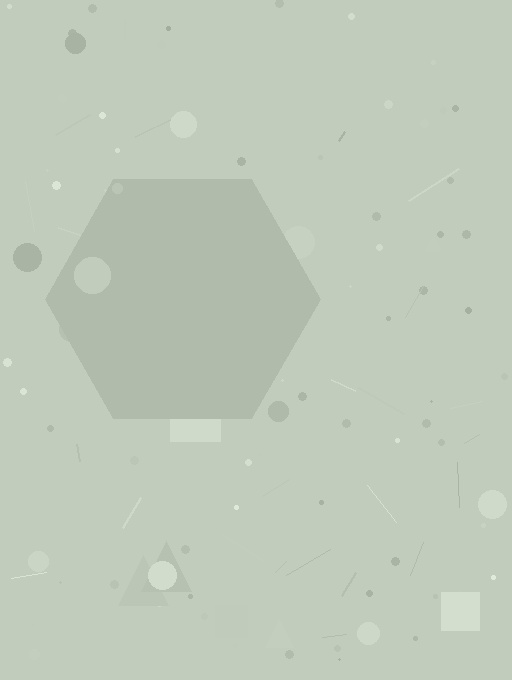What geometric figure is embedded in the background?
A hexagon is embedded in the background.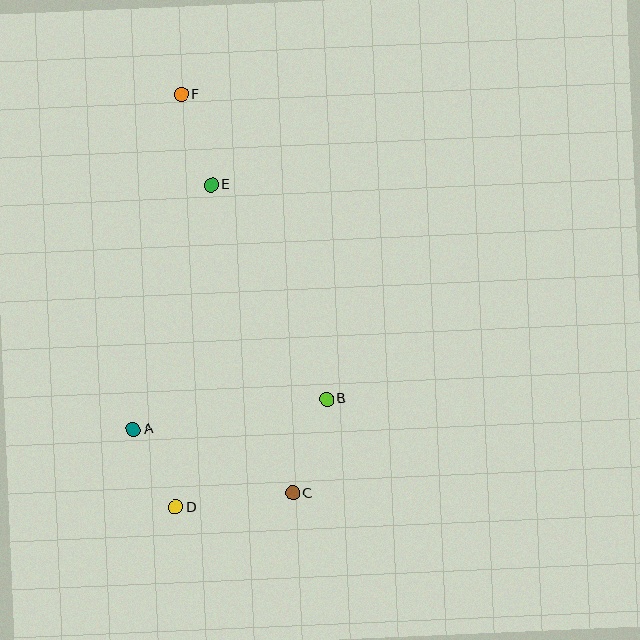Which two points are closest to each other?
Points A and D are closest to each other.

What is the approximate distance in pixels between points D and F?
The distance between D and F is approximately 413 pixels.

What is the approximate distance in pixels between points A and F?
The distance between A and F is approximately 338 pixels.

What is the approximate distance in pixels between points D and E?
The distance between D and E is approximately 324 pixels.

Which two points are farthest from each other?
Points C and F are farthest from each other.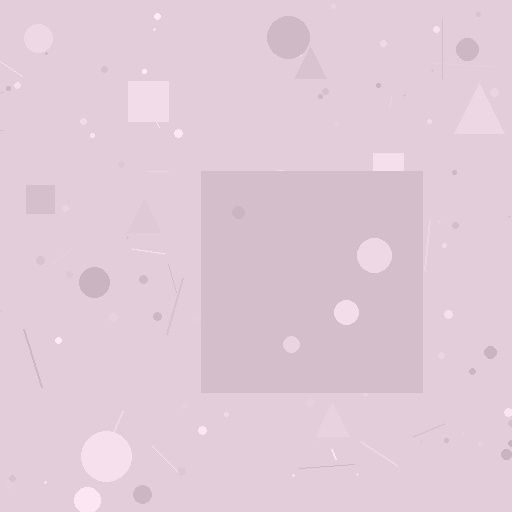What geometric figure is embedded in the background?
A square is embedded in the background.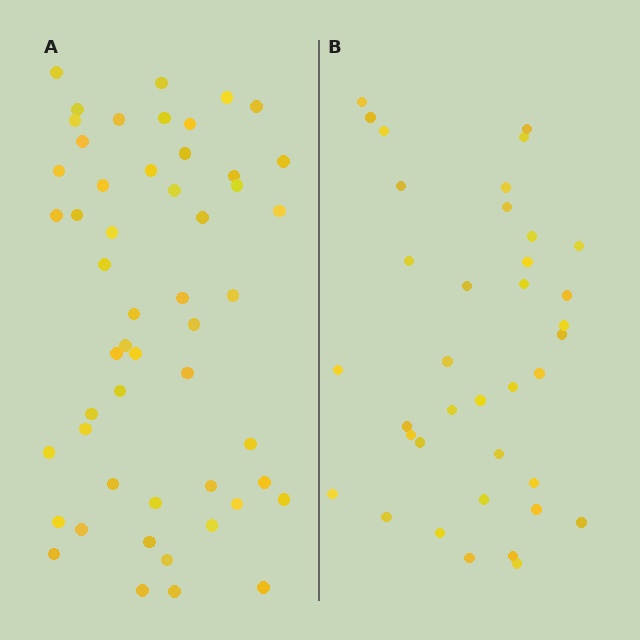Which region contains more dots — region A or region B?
Region A (the left region) has more dots.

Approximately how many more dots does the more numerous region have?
Region A has approximately 15 more dots than region B.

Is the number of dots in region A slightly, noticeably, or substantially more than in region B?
Region A has noticeably more, but not dramatically so. The ratio is roughly 1.4 to 1.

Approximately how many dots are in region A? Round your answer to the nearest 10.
About 50 dots. (The exact count is 52, which rounds to 50.)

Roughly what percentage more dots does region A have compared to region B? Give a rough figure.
About 40% more.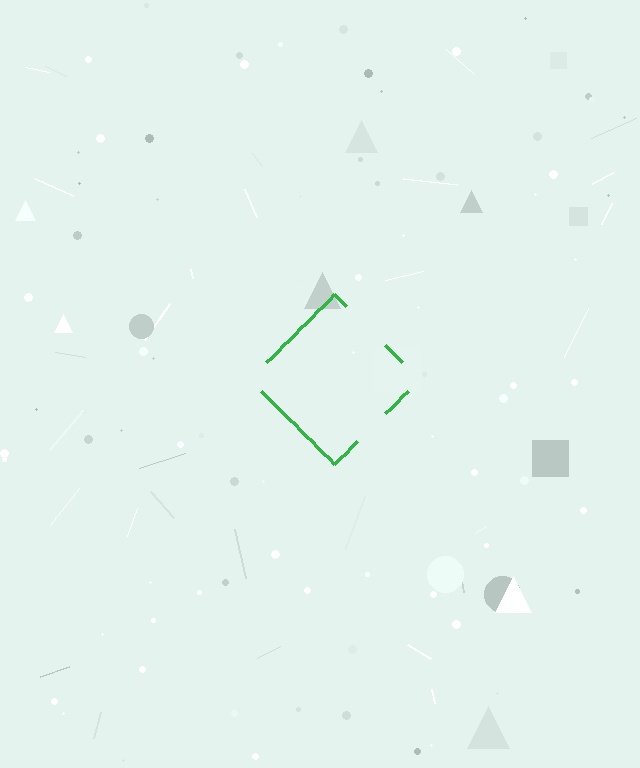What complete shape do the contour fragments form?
The contour fragments form a diamond.